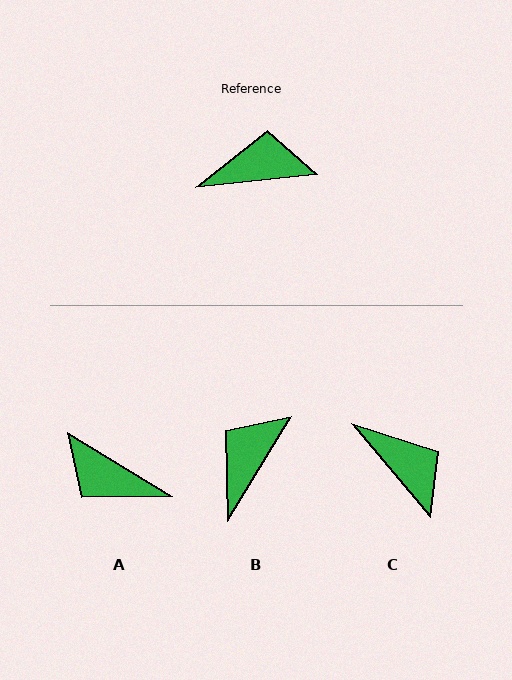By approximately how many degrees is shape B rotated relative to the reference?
Approximately 53 degrees counter-clockwise.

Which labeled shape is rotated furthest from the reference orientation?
A, about 143 degrees away.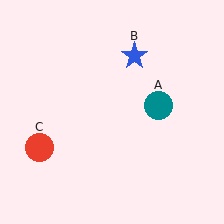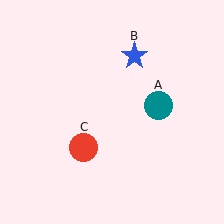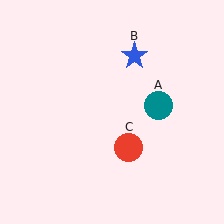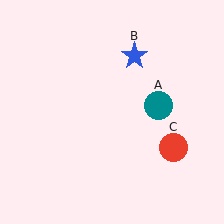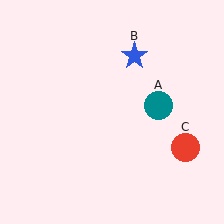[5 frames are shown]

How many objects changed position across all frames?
1 object changed position: red circle (object C).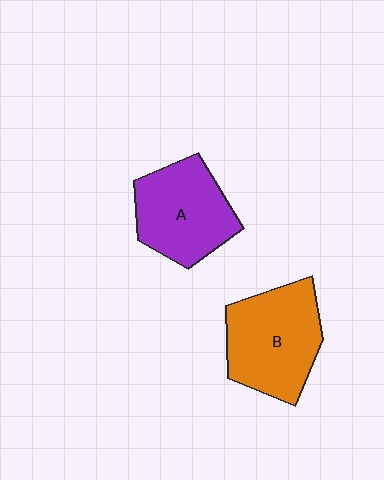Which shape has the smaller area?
Shape A (purple).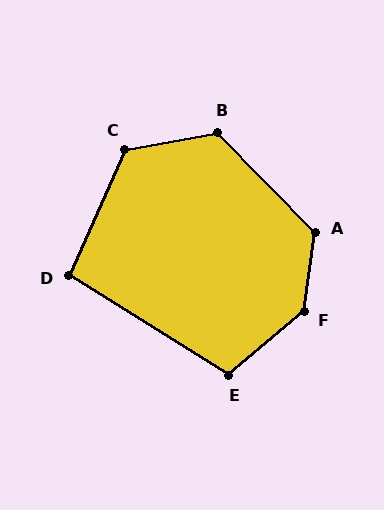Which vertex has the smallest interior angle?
D, at approximately 98 degrees.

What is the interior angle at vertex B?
Approximately 124 degrees (obtuse).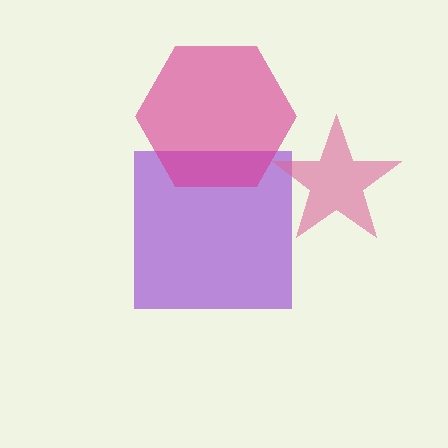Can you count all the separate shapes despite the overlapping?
Yes, there are 3 separate shapes.